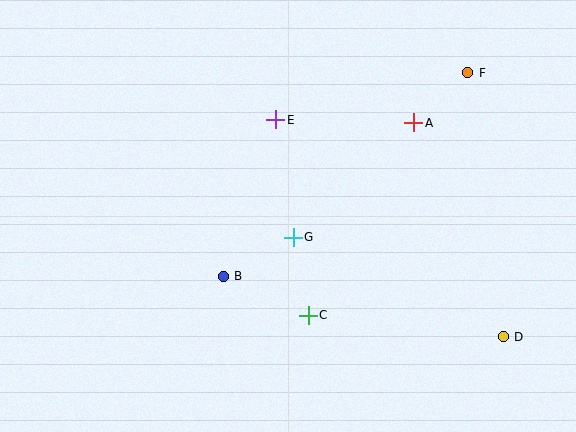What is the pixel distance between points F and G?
The distance between F and G is 240 pixels.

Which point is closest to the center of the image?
Point G at (293, 237) is closest to the center.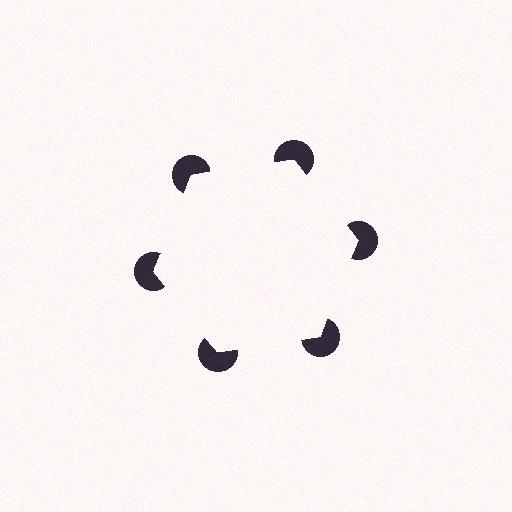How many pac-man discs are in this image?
There are 6 — one at each vertex of the illusory hexagon.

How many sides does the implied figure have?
6 sides.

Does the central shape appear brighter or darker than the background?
It typically appears slightly brighter than the background, even though no actual brightness change is drawn.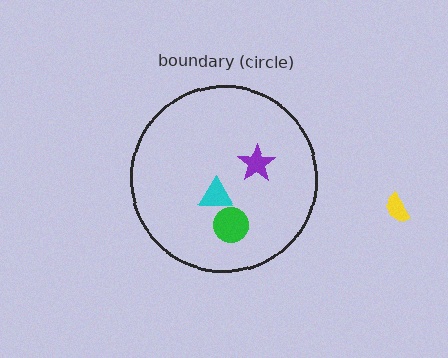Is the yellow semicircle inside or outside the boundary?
Outside.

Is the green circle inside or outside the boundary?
Inside.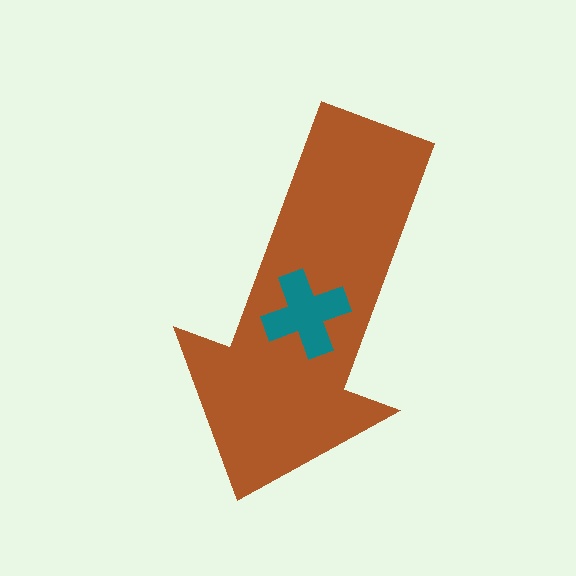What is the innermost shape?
The teal cross.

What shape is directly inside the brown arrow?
The teal cross.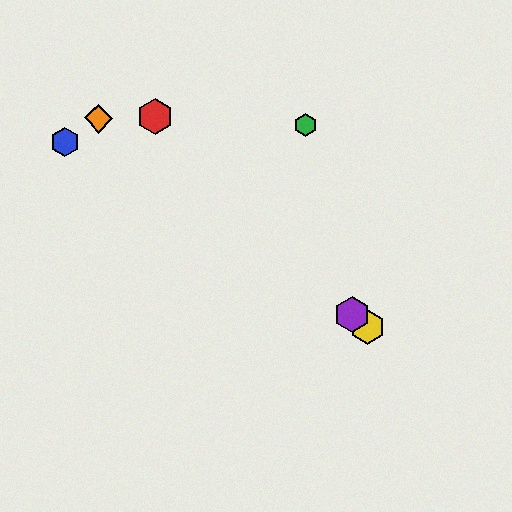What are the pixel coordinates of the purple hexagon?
The purple hexagon is at (352, 315).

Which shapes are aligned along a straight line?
The yellow hexagon, the purple hexagon, the orange diamond are aligned along a straight line.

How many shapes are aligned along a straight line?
3 shapes (the yellow hexagon, the purple hexagon, the orange diamond) are aligned along a straight line.